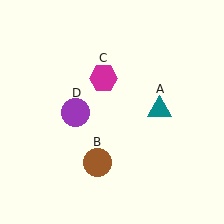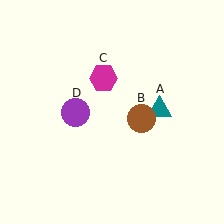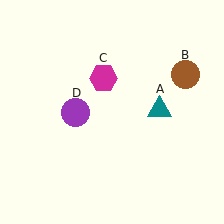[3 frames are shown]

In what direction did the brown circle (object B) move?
The brown circle (object B) moved up and to the right.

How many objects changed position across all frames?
1 object changed position: brown circle (object B).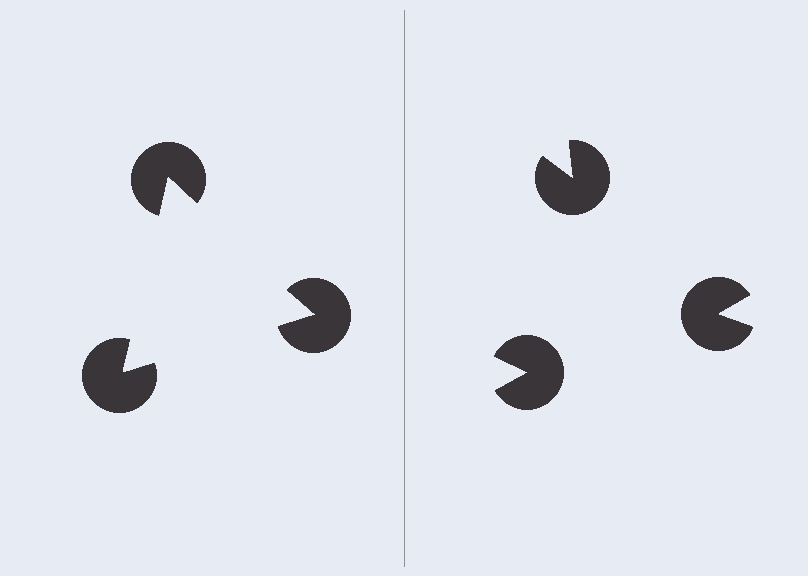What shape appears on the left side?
An illusory triangle.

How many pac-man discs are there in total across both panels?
6 — 3 on each side.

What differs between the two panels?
The pac-man discs are positioned identically on both sides; only the wedge orientations differ. On the left they align to a triangle; on the right they are misaligned.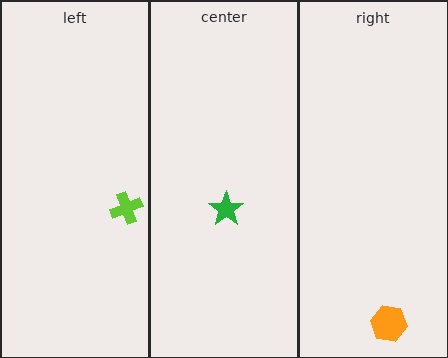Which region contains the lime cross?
The left region.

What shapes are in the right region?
The orange hexagon.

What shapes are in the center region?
The green star.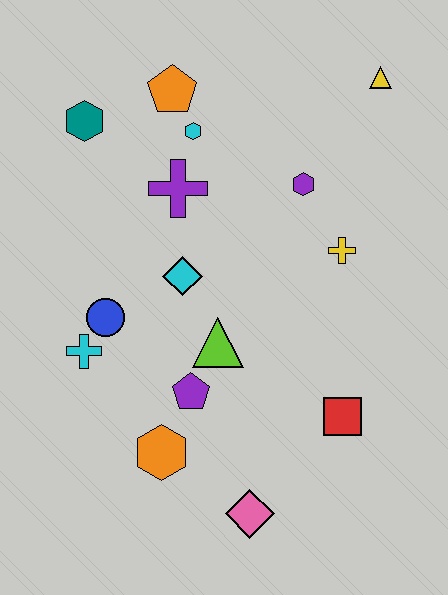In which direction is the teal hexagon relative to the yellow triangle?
The teal hexagon is to the left of the yellow triangle.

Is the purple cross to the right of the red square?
No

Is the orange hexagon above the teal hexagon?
No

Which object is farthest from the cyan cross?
The yellow triangle is farthest from the cyan cross.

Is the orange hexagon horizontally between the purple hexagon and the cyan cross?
Yes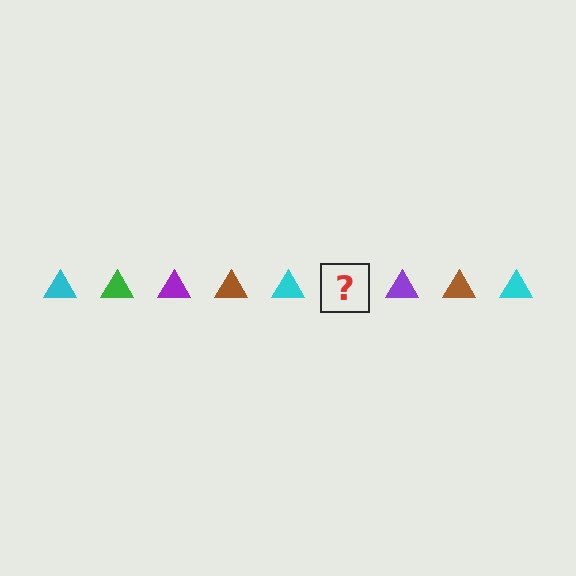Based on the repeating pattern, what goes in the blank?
The blank should be a green triangle.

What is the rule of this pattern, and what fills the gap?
The rule is that the pattern cycles through cyan, green, purple, brown triangles. The gap should be filled with a green triangle.